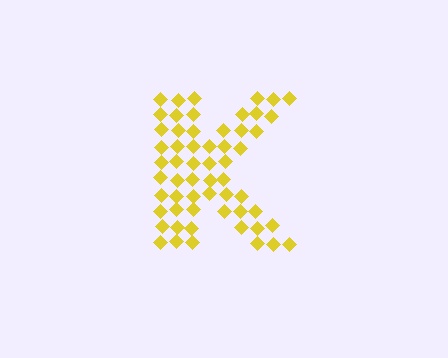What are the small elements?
The small elements are diamonds.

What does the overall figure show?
The overall figure shows the letter K.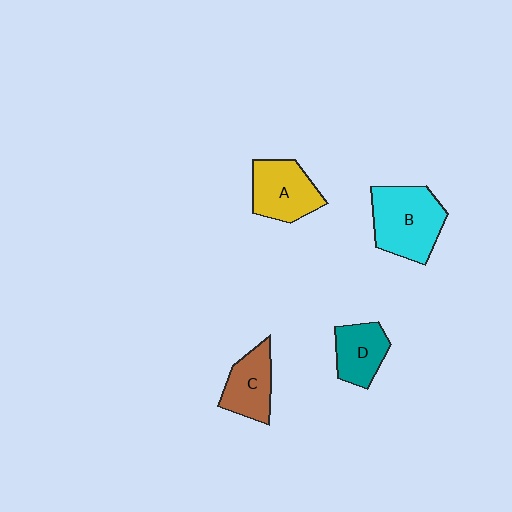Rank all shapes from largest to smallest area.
From largest to smallest: B (cyan), A (yellow), C (brown), D (teal).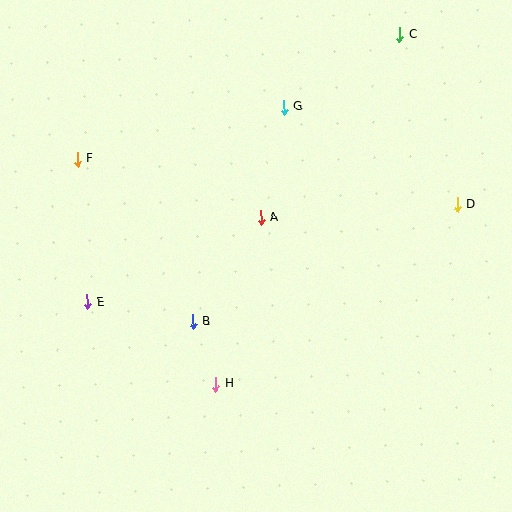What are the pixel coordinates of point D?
Point D is at (457, 204).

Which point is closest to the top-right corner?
Point C is closest to the top-right corner.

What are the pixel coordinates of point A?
Point A is at (261, 217).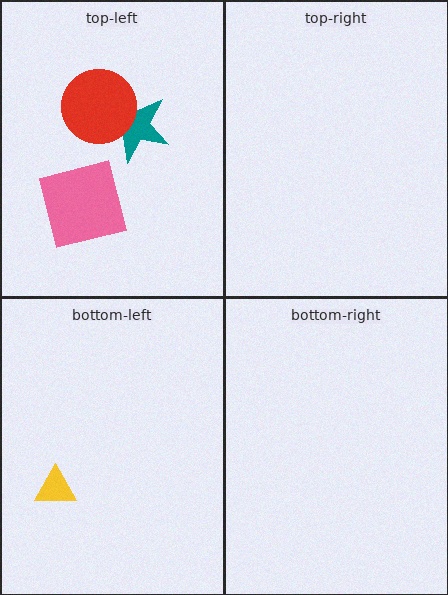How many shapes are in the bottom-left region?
1.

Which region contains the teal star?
The top-left region.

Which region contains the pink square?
The top-left region.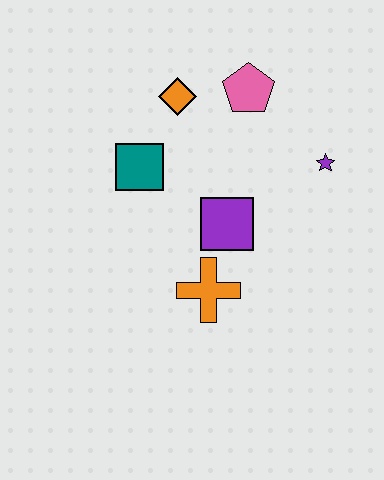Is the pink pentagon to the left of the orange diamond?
No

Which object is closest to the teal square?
The orange diamond is closest to the teal square.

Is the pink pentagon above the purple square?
Yes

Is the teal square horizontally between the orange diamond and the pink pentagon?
No